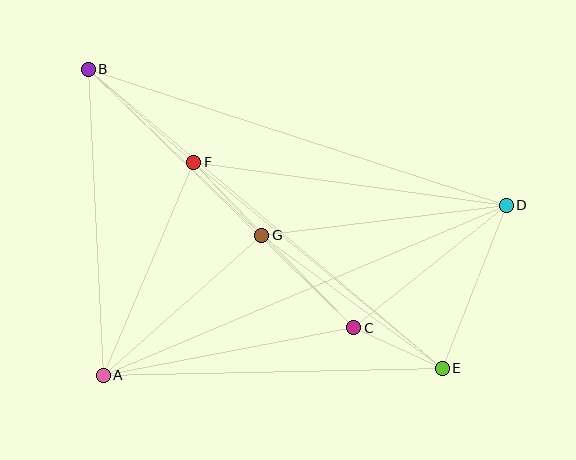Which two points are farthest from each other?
Points B and E are farthest from each other.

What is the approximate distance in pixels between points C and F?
The distance between C and F is approximately 230 pixels.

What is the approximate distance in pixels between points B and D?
The distance between B and D is approximately 440 pixels.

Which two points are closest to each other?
Points C and E are closest to each other.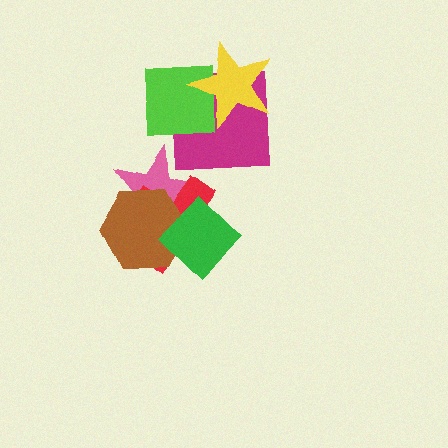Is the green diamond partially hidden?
No, no other shape covers it.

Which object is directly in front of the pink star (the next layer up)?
The red cross is directly in front of the pink star.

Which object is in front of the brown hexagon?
The green diamond is in front of the brown hexagon.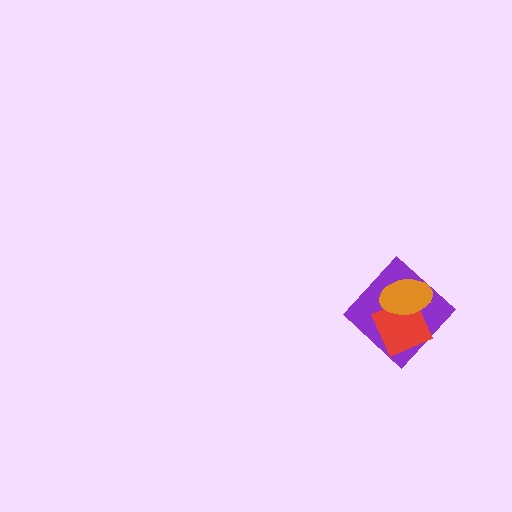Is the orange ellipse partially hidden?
No, no other shape covers it.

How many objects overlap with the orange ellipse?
2 objects overlap with the orange ellipse.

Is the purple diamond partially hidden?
Yes, it is partially covered by another shape.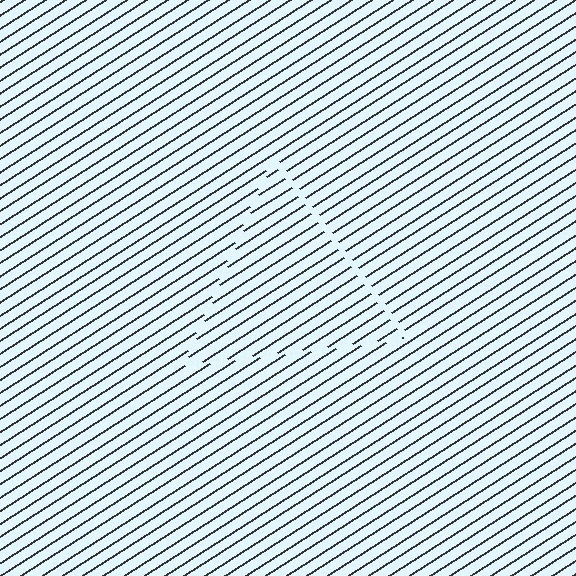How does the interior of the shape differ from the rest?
The interior of the shape contains the same grating, shifted by half a period — the contour is defined by the phase discontinuity where line-ends from the inner and outer gratings abut.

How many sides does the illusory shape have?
3 sides — the line-ends trace a triangle.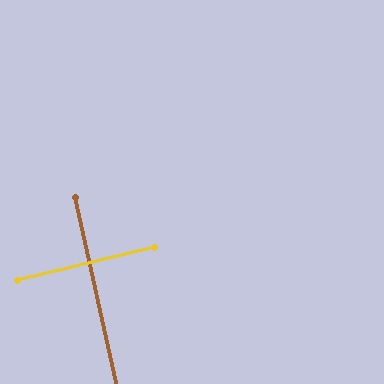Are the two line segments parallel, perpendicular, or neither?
Perpendicular — they meet at approximately 89°.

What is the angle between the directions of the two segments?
Approximately 89 degrees.